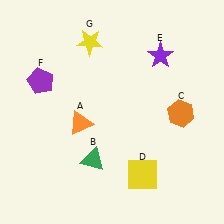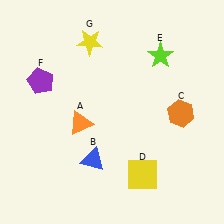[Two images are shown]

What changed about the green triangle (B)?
In Image 1, B is green. In Image 2, it changed to blue.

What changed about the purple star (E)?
In Image 1, E is purple. In Image 2, it changed to lime.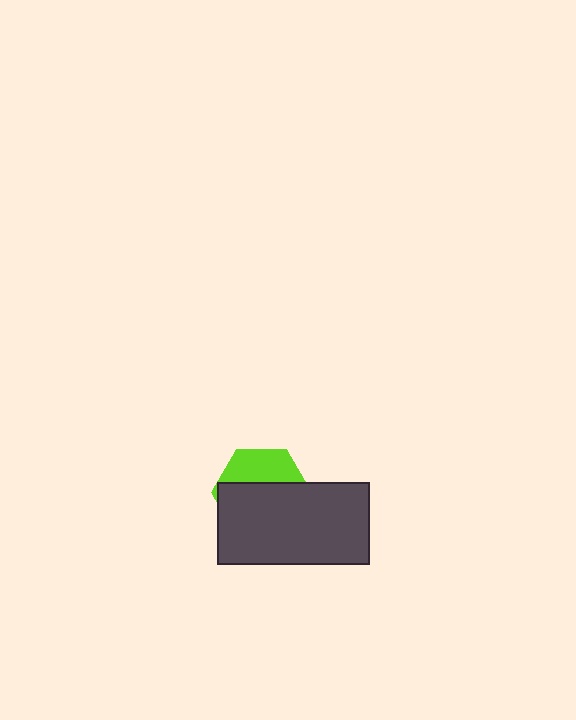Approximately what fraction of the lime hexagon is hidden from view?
Roughly 65% of the lime hexagon is hidden behind the dark gray rectangle.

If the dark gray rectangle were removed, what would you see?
You would see the complete lime hexagon.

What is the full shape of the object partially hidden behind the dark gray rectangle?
The partially hidden object is a lime hexagon.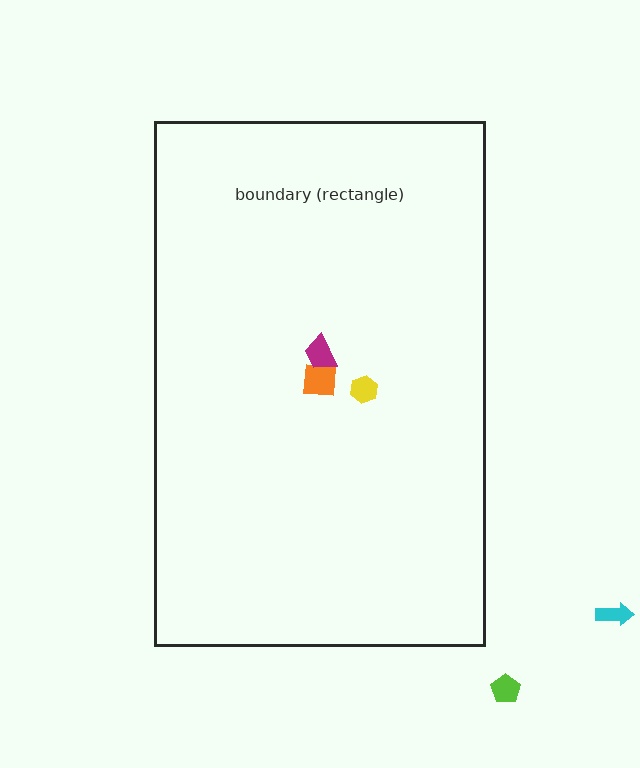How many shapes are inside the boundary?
3 inside, 2 outside.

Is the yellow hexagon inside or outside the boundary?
Inside.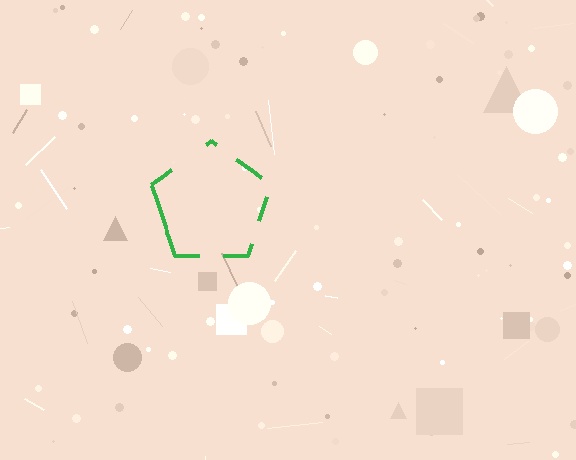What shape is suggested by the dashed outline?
The dashed outline suggests a pentagon.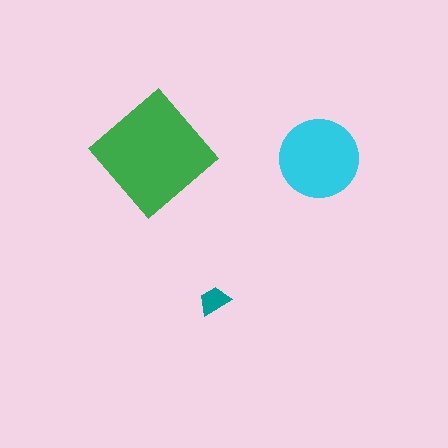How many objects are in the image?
There are 3 objects in the image.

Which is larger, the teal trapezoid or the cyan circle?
The cyan circle.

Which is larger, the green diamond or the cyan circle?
The green diamond.